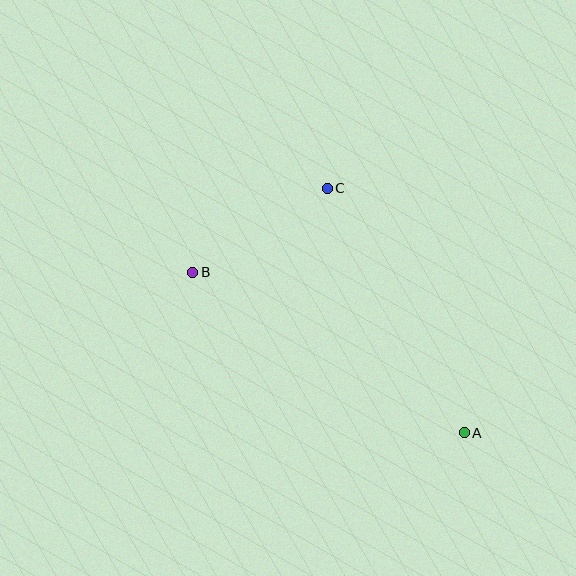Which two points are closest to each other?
Points B and C are closest to each other.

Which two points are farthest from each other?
Points A and B are farthest from each other.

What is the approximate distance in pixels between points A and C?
The distance between A and C is approximately 280 pixels.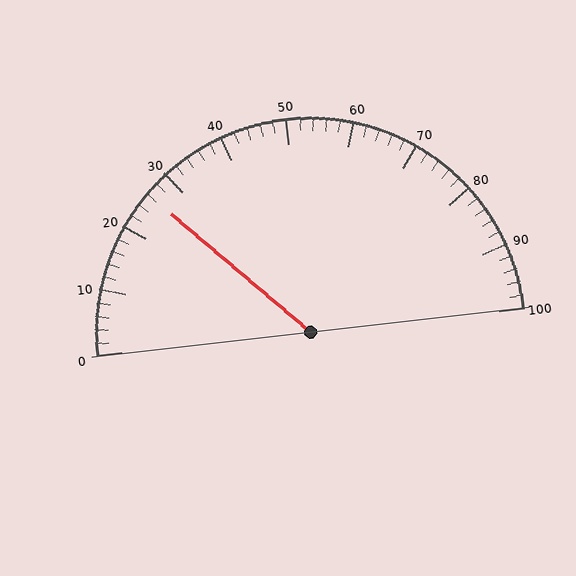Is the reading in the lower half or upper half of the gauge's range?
The reading is in the lower half of the range (0 to 100).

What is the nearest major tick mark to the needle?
The nearest major tick mark is 30.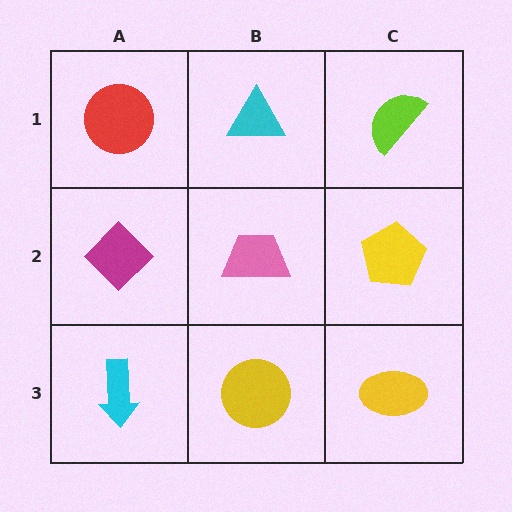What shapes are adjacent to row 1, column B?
A pink trapezoid (row 2, column B), a red circle (row 1, column A), a lime semicircle (row 1, column C).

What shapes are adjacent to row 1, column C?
A yellow pentagon (row 2, column C), a cyan triangle (row 1, column B).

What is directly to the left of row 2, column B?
A magenta diamond.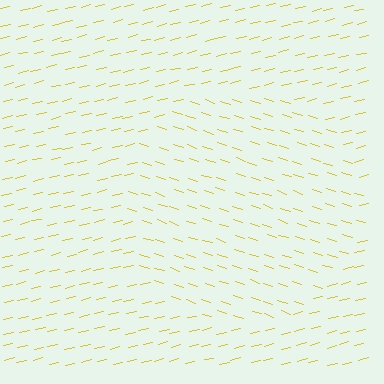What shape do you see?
I see a circle.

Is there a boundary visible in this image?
Yes, there is a texture boundary formed by a change in line orientation.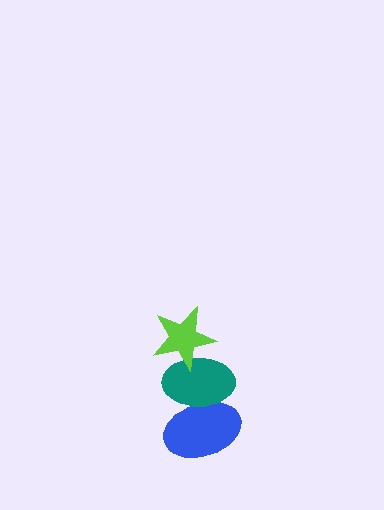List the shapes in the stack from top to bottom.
From top to bottom: the lime star, the teal ellipse, the blue ellipse.